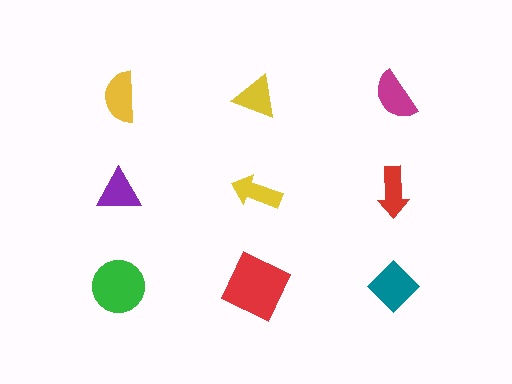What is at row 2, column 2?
A yellow arrow.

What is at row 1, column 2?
A yellow triangle.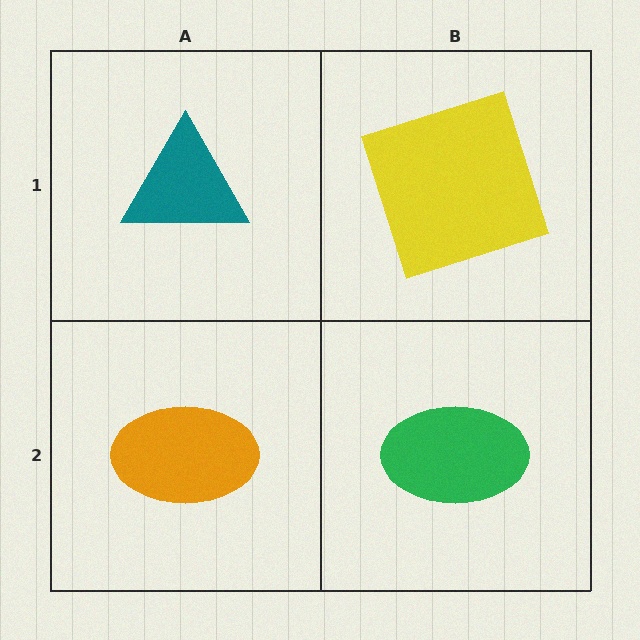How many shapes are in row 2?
2 shapes.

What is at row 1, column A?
A teal triangle.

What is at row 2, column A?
An orange ellipse.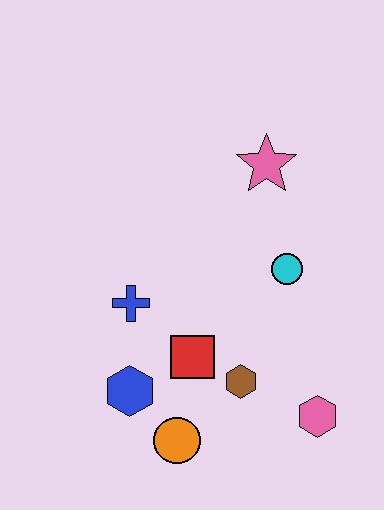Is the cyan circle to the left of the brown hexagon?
No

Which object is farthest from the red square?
The pink star is farthest from the red square.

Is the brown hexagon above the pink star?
No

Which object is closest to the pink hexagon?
The brown hexagon is closest to the pink hexagon.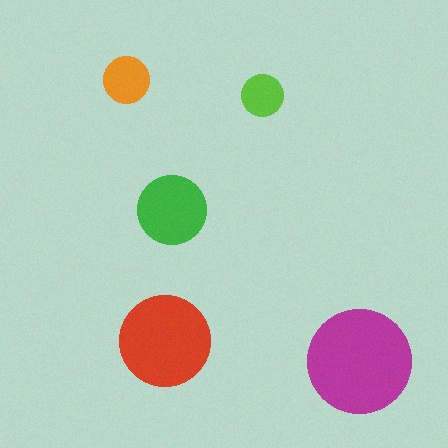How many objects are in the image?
There are 5 objects in the image.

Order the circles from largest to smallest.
the magenta one, the red one, the green one, the orange one, the lime one.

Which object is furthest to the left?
The orange circle is leftmost.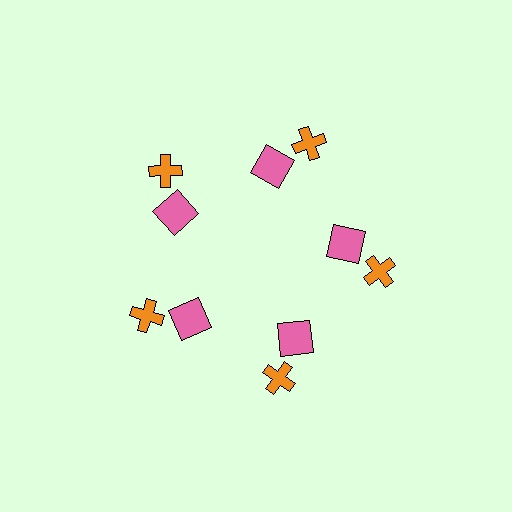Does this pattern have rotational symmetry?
Yes, this pattern has 5-fold rotational symmetry. It looks the same after rotating 72 degrees around the center.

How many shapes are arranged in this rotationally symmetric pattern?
There are 10 shapes, arranged in 5 groups of 2.